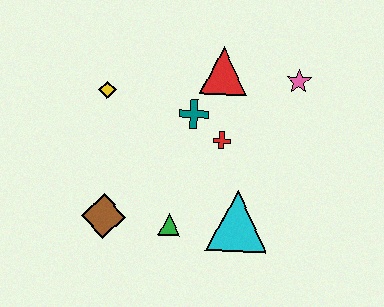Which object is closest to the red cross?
The teal cross is closest to the red cross.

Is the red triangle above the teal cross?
Yes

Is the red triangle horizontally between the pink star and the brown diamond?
Yes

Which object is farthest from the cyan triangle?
The yellow diamond is farthest from the cyan triangle.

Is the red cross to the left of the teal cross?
No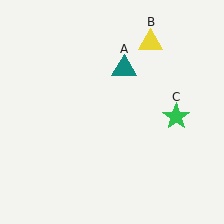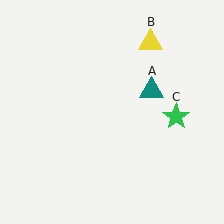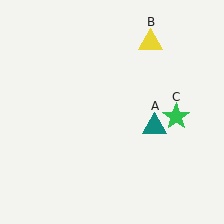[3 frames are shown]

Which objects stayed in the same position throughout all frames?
Yellow triangle (object B) and green star (object C) remained stationary.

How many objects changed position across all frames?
1 object changed position: teal triangle (object A).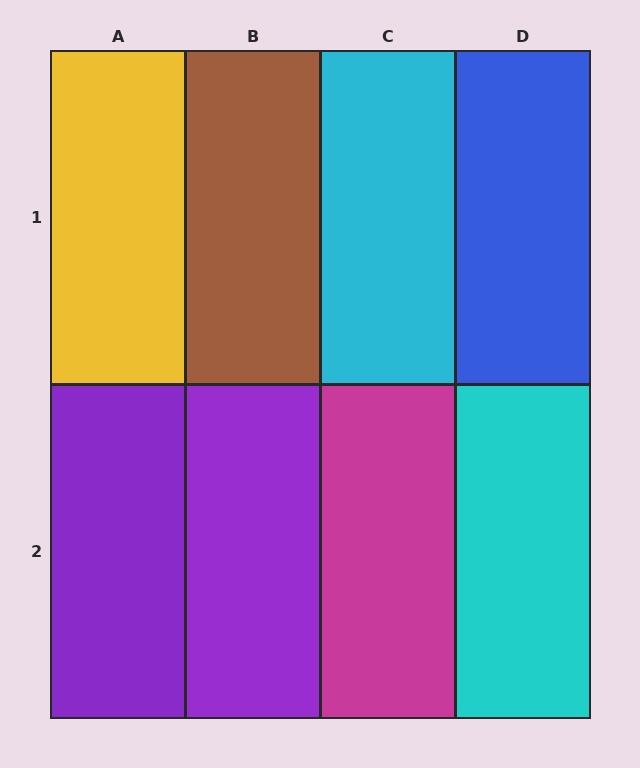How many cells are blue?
1 cell is blue.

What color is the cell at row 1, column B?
Brown.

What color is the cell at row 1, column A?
Yellow.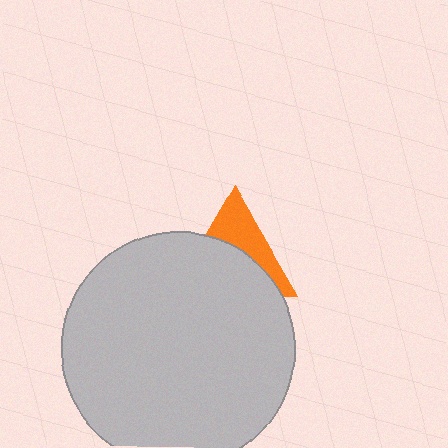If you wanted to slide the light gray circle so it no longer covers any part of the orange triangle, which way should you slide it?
Slide it down — that is the most direct way to separate the two shapes.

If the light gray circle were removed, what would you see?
You would see the complete orange triangle.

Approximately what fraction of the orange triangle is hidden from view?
Roughly 59% of the orange triangle is hidden behind the light gray circle.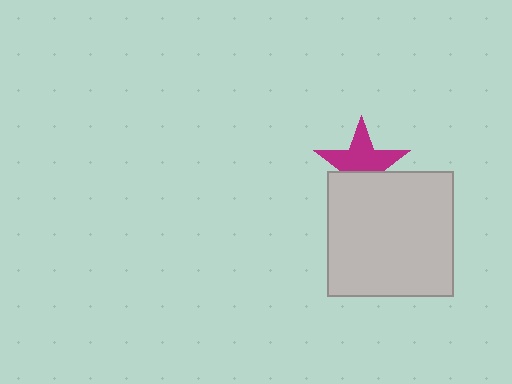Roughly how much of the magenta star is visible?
About half of it is visible (roughly 63%).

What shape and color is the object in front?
The object in front is a light gray square.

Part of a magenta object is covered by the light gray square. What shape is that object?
It is a star.